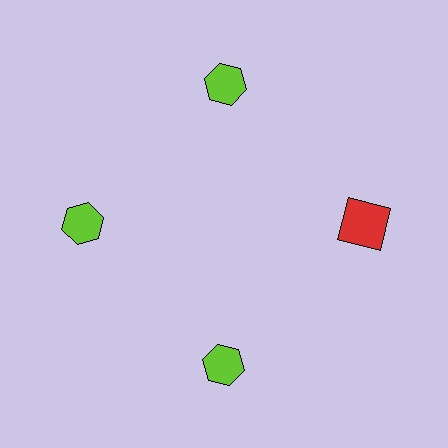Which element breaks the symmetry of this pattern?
The red square at roughly the 3 o'clock position breaks the symmetry. All other shapes are lime hexagons.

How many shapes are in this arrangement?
There are 4 shapes arranged in a ring pattern.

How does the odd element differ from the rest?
It differs in both color (red instead of lime) and shape (square instead of hexagon).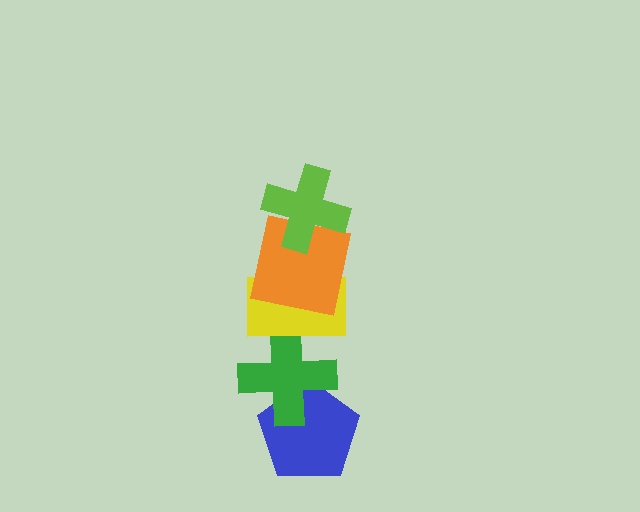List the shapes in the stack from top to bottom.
From top to bottom: the lime cross, the orange square, the yellow rectangle, the green cross, the blue pentagon.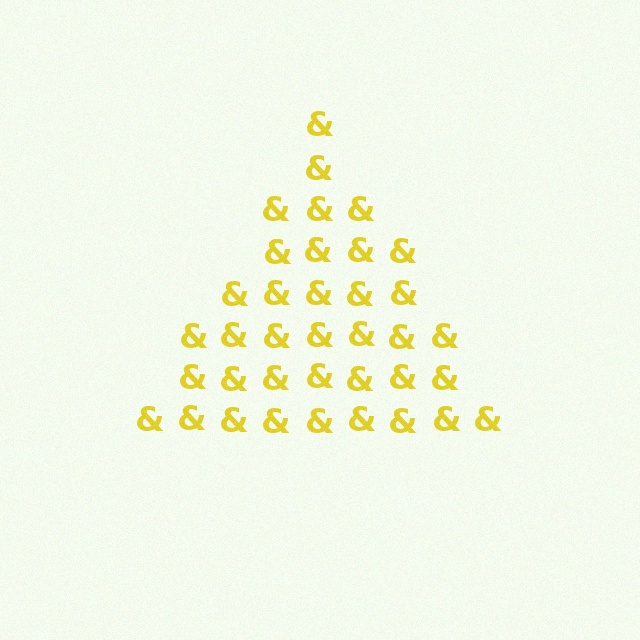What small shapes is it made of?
It is made of small ampersands.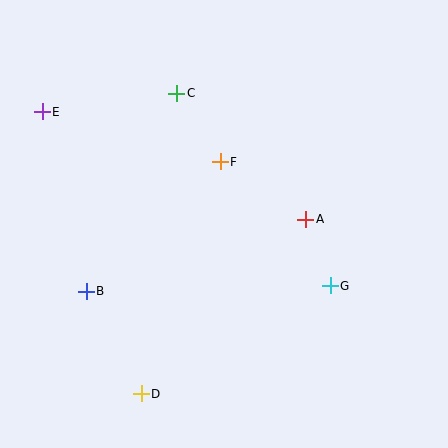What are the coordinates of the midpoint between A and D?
The midpoint between A and D is at (223, 307).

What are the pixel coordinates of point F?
Point F is at (220, 162).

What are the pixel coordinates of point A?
Point A is at (306, 219).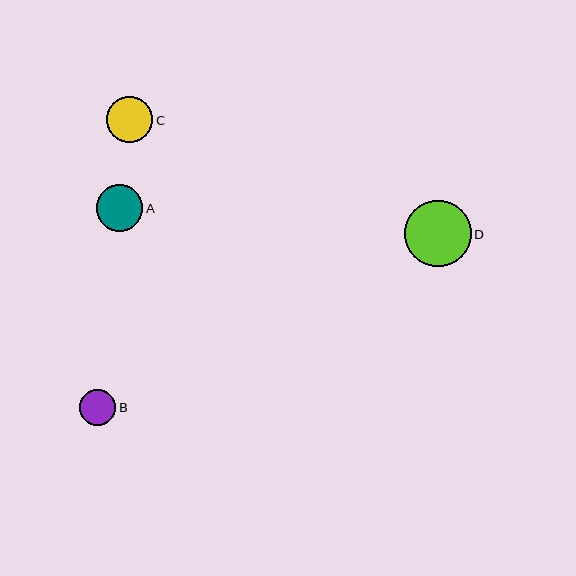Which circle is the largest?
Circle D is the largest with a size of approximately 66 pixels.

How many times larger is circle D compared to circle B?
Circle D is approximately 1.8 times the size of circle B.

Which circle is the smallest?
Circle B is the smallest with a size of approximately 36 pixels.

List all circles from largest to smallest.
From largest to smallest: D, A, C, B.